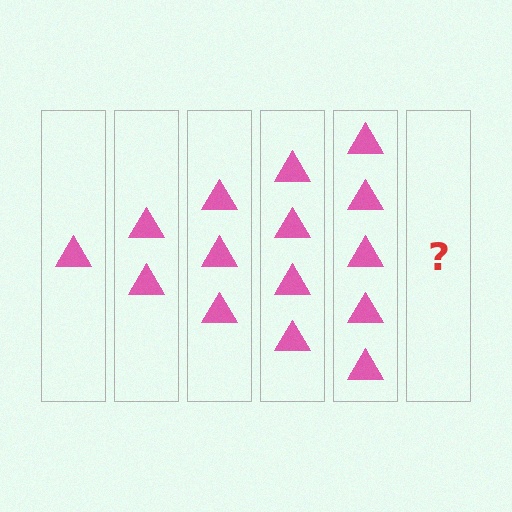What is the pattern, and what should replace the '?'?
The pattern is that each step adds one more triangle. The '?' should be 6 triangles.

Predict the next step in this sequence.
The next step is 6 triangles.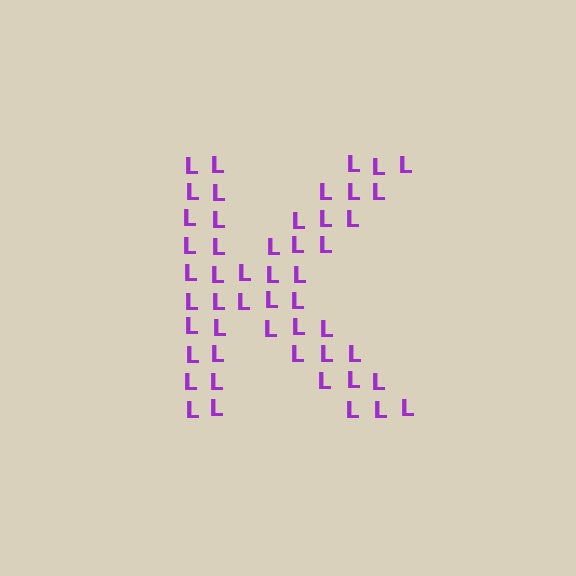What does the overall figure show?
The overall figure shows the letter K.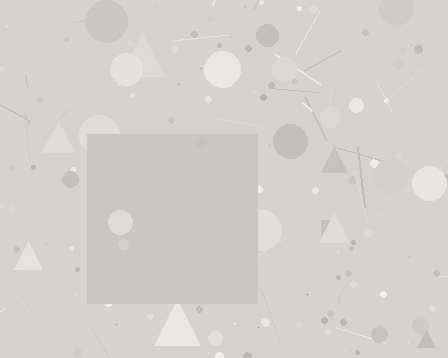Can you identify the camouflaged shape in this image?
The camouflaged shape is a square.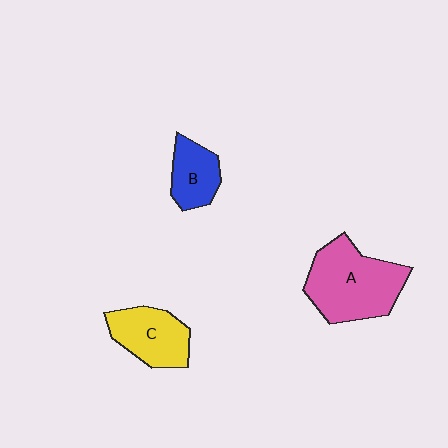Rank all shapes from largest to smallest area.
From largest to smallest: A (pink), C (yellow), B (blue).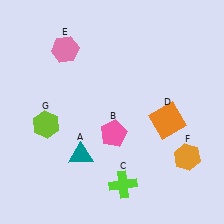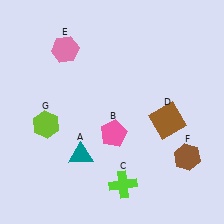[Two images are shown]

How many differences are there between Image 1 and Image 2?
There are 2 differences between the two images.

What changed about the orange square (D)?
In Image 1, D is orange. In Image 2, it changed to brown.